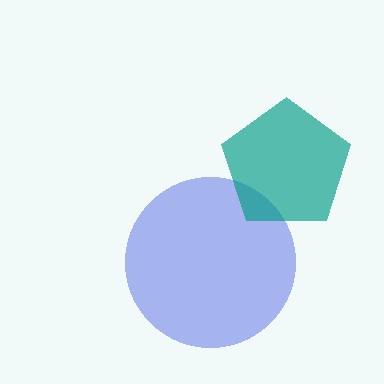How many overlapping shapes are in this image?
There are 2 overlapping shapes in the image.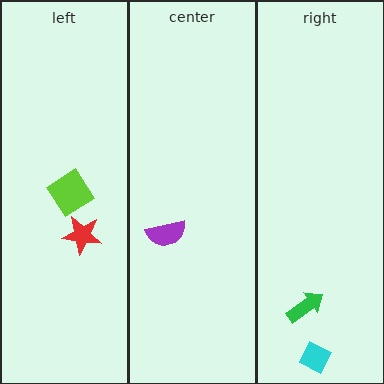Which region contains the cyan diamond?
The right region.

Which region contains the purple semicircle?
The center region.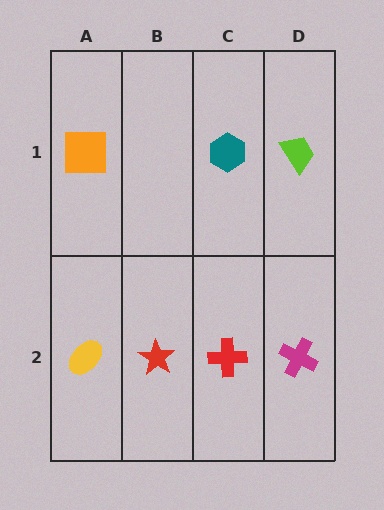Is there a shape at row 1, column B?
No, that cell is empty.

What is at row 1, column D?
A lime trapezoid.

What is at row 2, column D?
A magenta cross.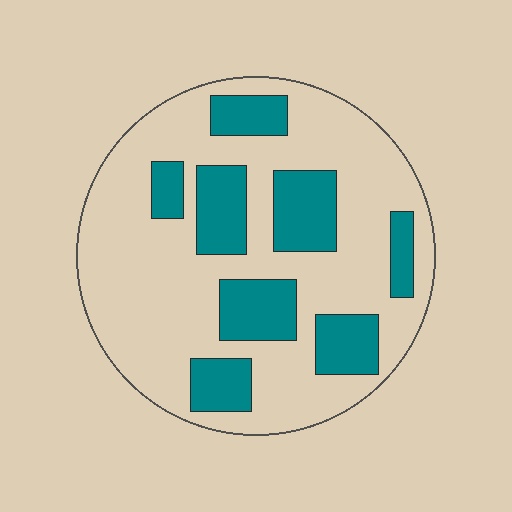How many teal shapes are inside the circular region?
8.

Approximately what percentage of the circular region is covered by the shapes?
Approximately 30%.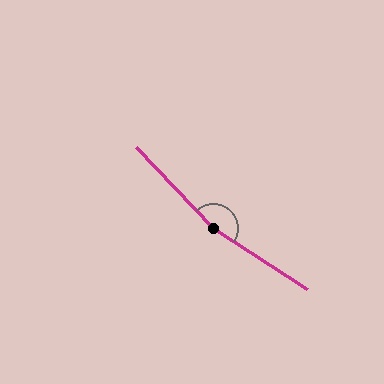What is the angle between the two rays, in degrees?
Approximately 166 degrees.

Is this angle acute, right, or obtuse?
It is obtuse.